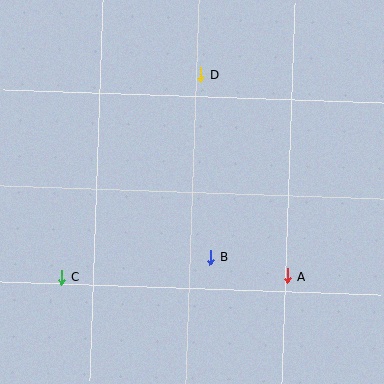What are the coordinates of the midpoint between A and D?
The midpoint between A and D is at (245, 175).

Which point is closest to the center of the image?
Point B at (211, 257) is closest to the center.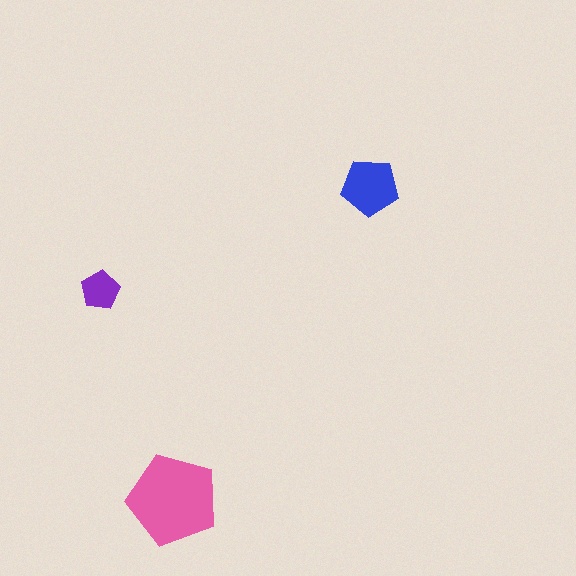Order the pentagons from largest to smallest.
the pink one, the blue one, the purple one.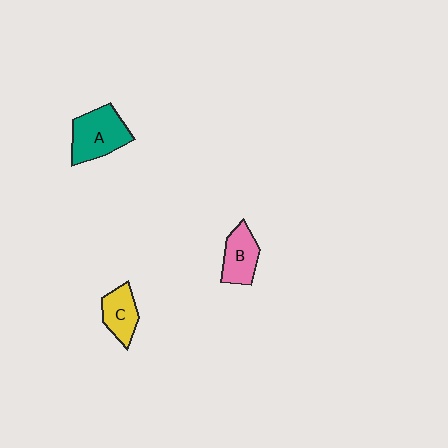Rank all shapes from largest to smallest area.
From largest to smallest: A (teal), B (pink), C (yellow).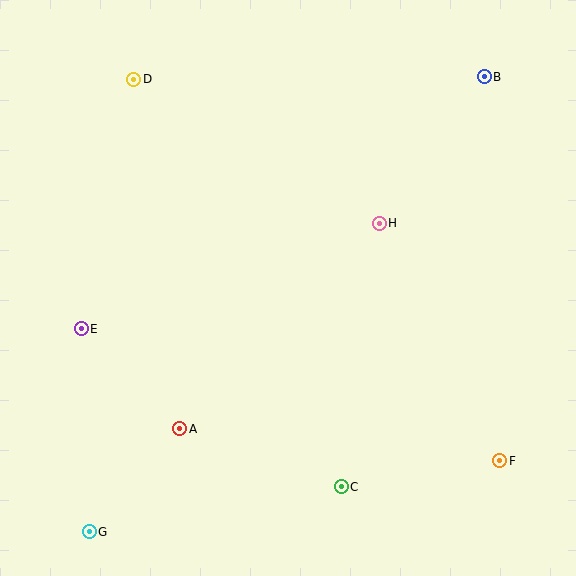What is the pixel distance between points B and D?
The distance between B and D is 350 pixels.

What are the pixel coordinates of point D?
Point D is at (134, 79).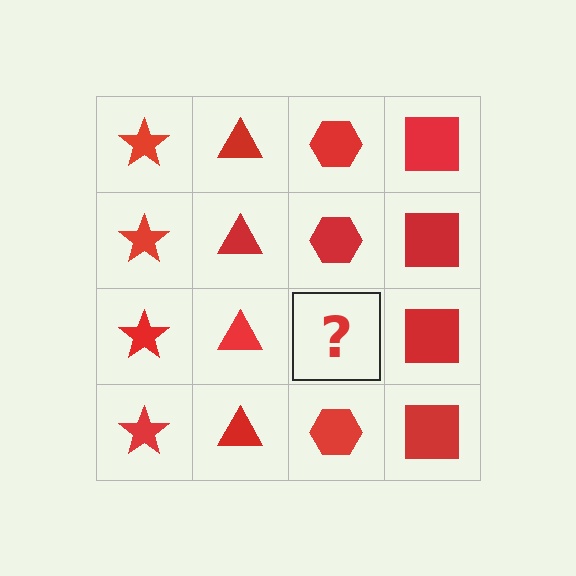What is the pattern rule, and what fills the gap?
The rule is that each column has a consistent shape. The gap should be filled with a red hexagon.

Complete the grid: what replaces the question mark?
The question mark should be replaced with a red hexagon.